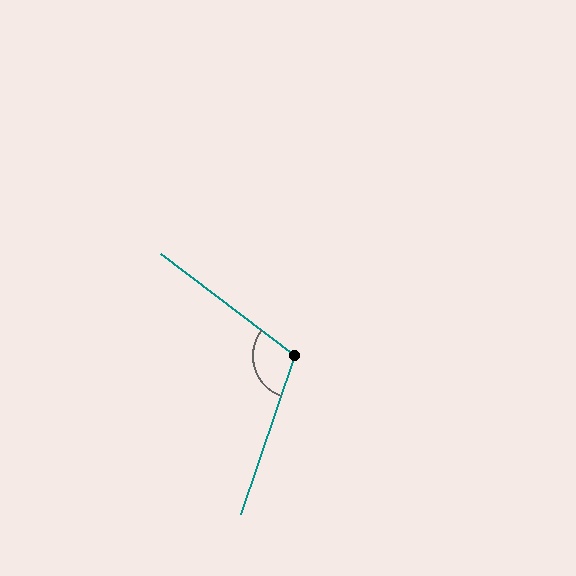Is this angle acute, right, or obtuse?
It is obtuse.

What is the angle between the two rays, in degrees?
Approximately 109 degrees.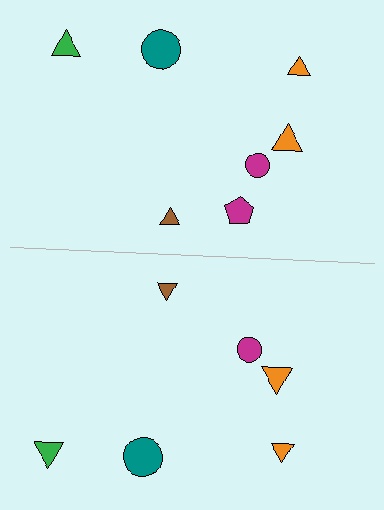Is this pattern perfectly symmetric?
No, the pattern is not perfectly symmetric. A magenta pentagon is missing from the bottom side.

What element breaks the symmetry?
A magenta pentagon is missing from the bottom side.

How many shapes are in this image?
There are 13 shapes in this image.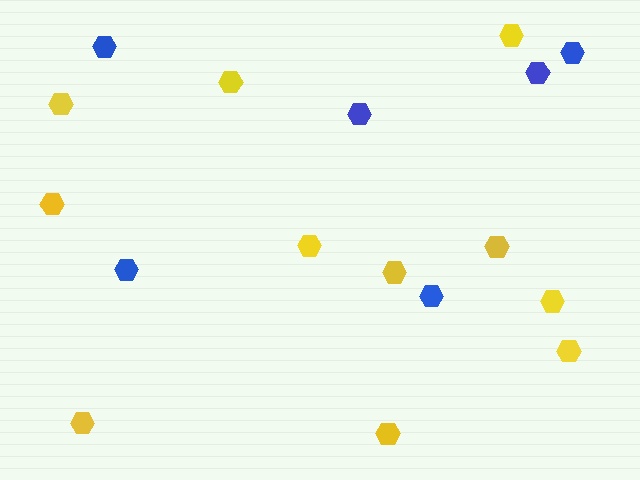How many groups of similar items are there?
There are 2 groups: one group of blue hexagons (6) and one group of yellow hexagons (11).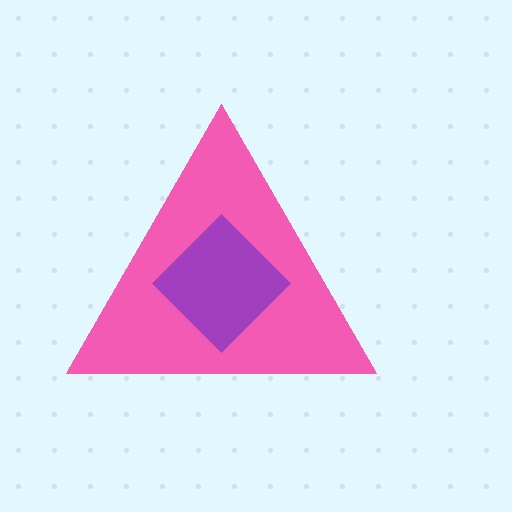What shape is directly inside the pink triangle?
The purple diamond.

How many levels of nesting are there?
2.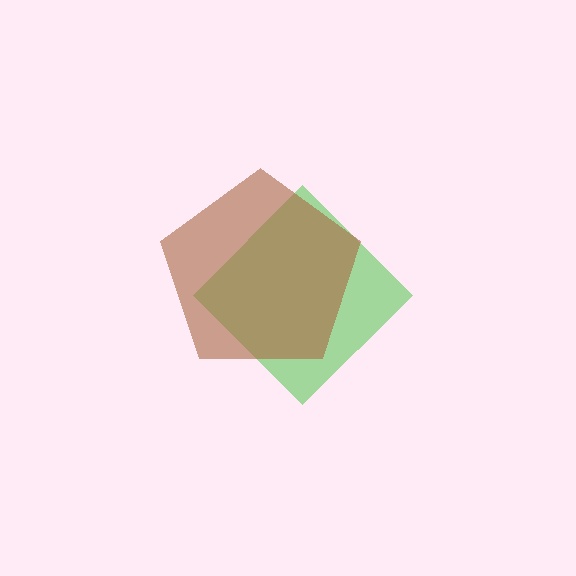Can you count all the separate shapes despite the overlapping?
Yes, there are 2 separate shapes.